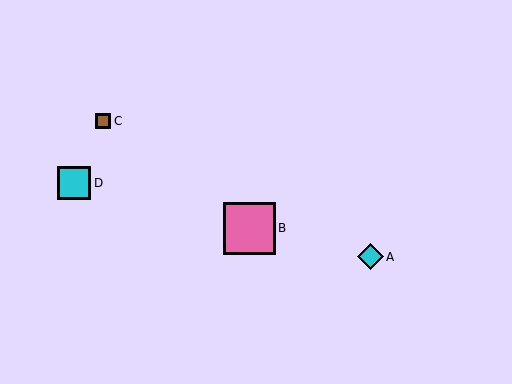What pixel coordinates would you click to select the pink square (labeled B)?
Click at (249, 228) to select the pink square B.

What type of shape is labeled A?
Shape A is a cyan diamond.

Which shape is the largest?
The pink square (labeled B) is the largest.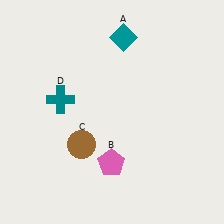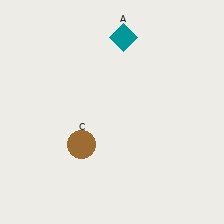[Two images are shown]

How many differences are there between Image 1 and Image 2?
There are 2 differences between the two images.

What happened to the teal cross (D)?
The teal cross (D) was removed in Image 2. It was in the top-left area of Image 1.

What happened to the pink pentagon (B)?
The pink pentagon (B) was removed in Image 2. It was in the bottom-left area of Image 1.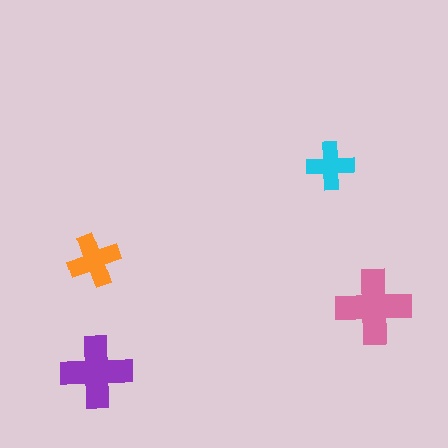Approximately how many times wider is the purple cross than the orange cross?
About 1.5 times wider.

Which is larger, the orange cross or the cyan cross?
The orange one.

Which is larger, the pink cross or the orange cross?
The pink one.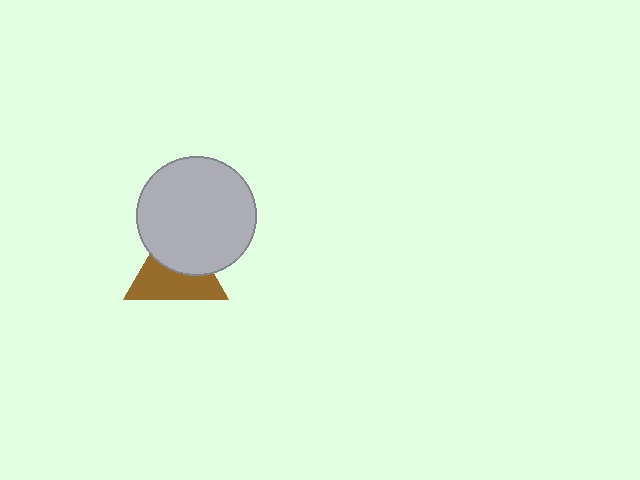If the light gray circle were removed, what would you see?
You would see the complete brown triangle.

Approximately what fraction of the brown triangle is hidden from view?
Roughly 46% of the brown triangle is hidden behind the light gray circle.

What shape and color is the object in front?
The object in front is a light gray circle.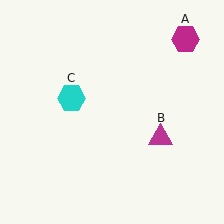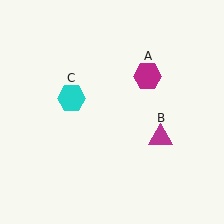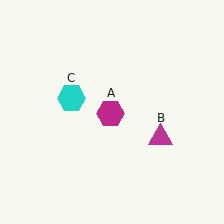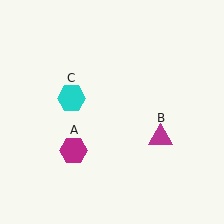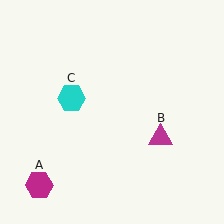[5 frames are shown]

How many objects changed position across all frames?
1 object changed position: magenta hexagon (object A).